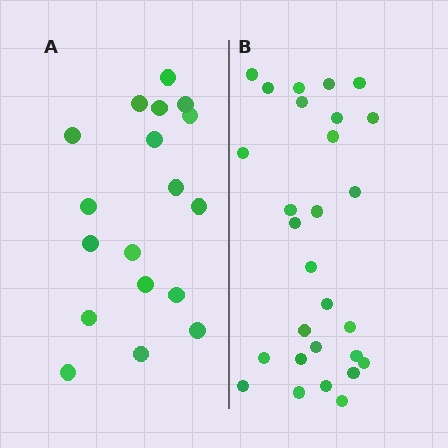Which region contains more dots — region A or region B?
Region B (the right region) has more dots.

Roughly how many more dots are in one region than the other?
Region B has roughly 10 or so more dots than region A.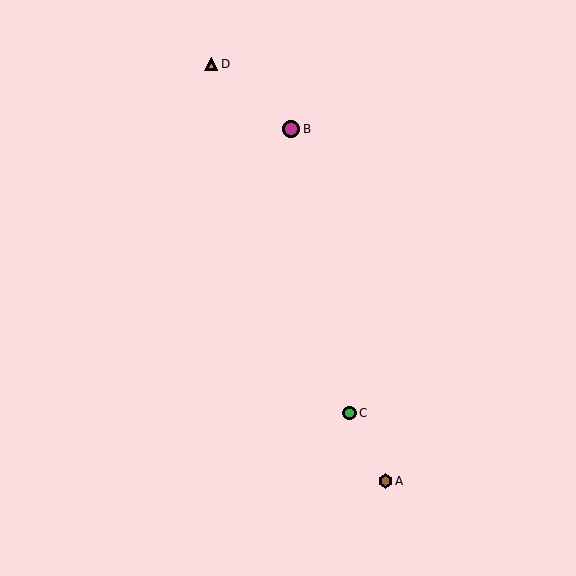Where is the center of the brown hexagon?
The center of the brown hexagon is at (385, 481).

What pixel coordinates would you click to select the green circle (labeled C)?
Click at (350, 413) to select the green circle C.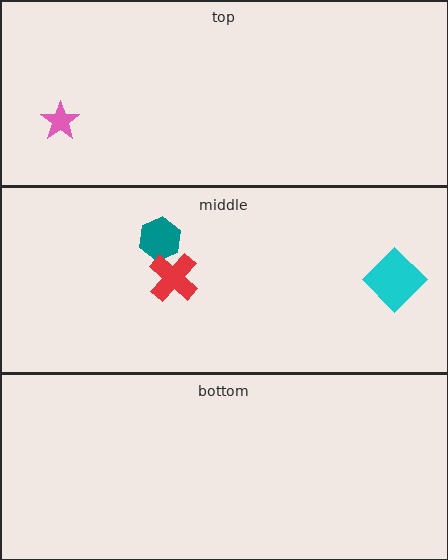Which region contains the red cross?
The middle region.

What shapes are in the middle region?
The teal hexagon, the cyan diamond, the red cross.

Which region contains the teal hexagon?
The middle region.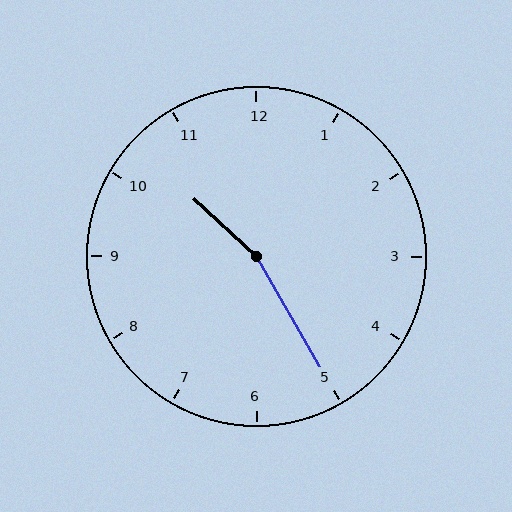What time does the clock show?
10:25.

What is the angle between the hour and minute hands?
Approximately 162 degrees.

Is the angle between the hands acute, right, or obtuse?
It is obtuse.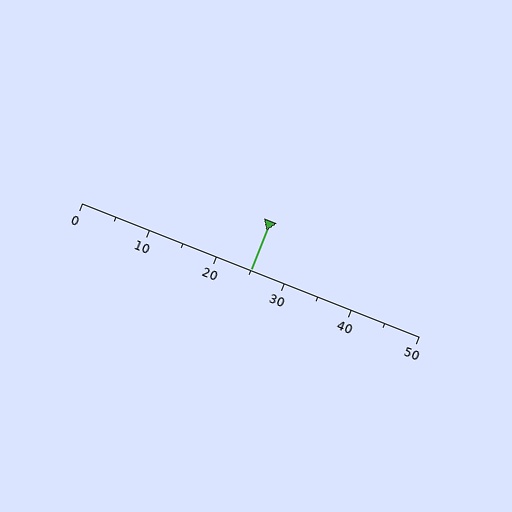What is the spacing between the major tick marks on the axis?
The major ticks are spaced 10 apart.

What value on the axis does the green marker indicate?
The marker indicates approximately 25.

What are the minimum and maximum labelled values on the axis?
The axis runs from 0 to 50.